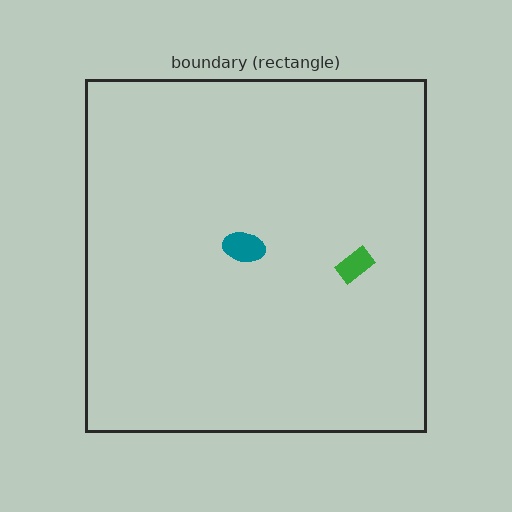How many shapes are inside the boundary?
2 inside, 0 outside.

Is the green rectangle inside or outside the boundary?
Inside.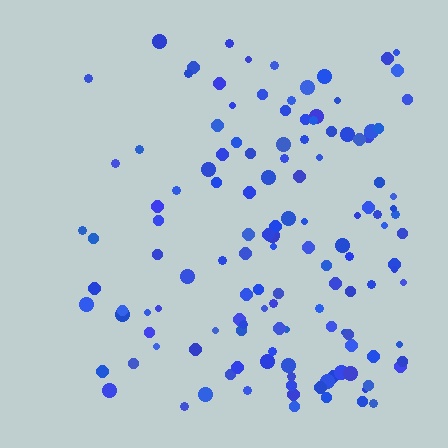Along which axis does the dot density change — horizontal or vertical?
Horizontal.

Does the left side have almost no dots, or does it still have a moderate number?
Still a moderate number, just noticeably fewer than the right.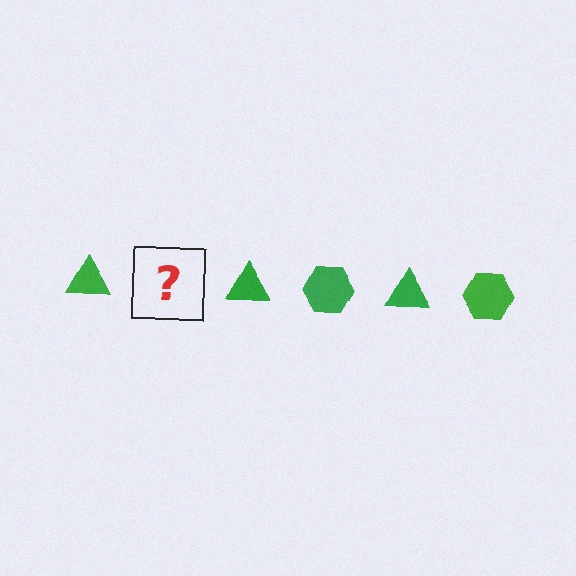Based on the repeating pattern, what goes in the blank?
The blank should be a green hexagon.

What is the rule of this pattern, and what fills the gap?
The rule is that the pattern cycles through triangle, hexagon shapes in green. The gap should be filled with a green hexagon.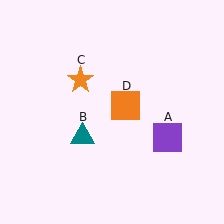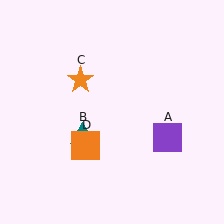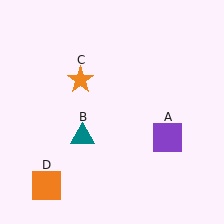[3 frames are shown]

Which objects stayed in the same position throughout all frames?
Purple square (object A) and teal triangle (object B) and orange star (object C) remained stationary.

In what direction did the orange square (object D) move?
The orange square (object D) moved down and to the left.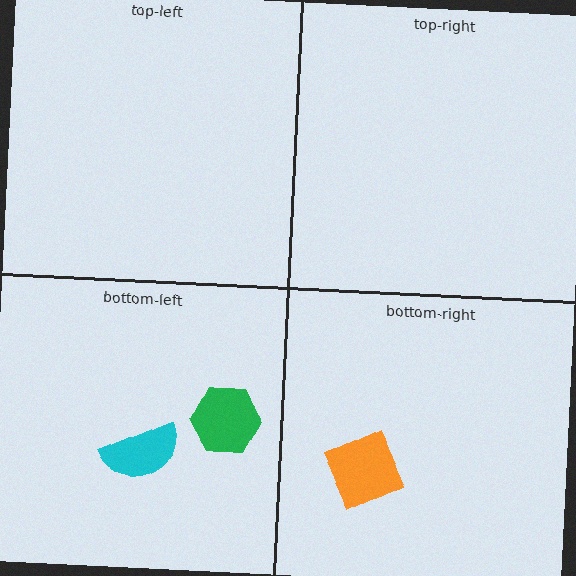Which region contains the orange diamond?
The bottom-right region.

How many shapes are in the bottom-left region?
2.